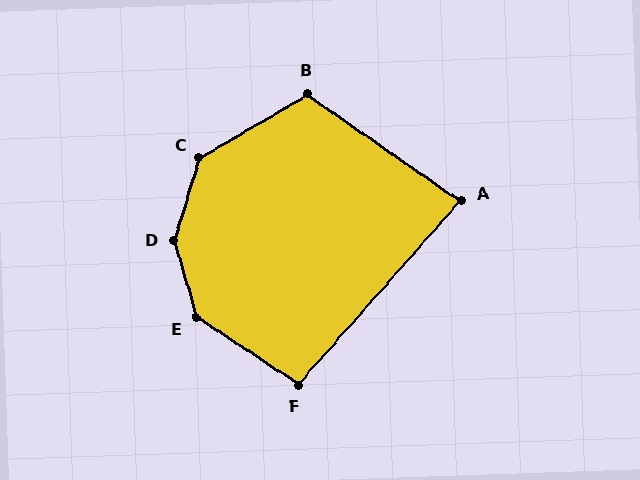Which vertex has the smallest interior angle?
A, at approximately 83 degrees.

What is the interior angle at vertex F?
Approximately 98 degrees (obtuse).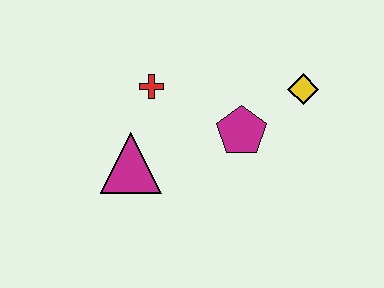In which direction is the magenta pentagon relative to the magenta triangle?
The magenta pentagon is to the right of the magenta triangle.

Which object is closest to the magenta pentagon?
The yellow diamond is closest to the magenta pentagon.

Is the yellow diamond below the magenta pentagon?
No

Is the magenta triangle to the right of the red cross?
No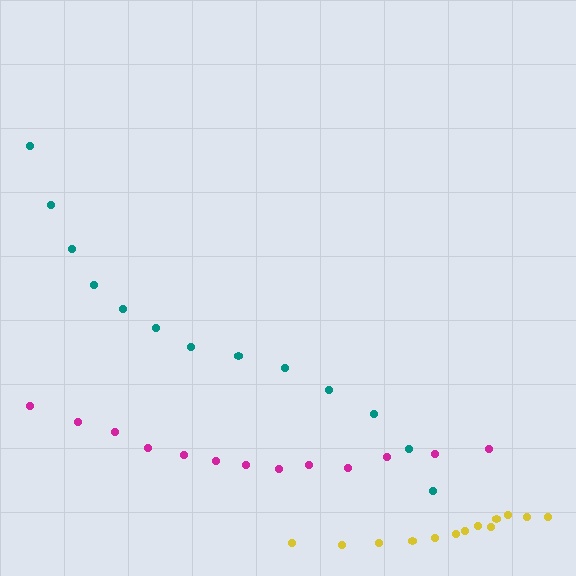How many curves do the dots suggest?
There are 3 distinct paths.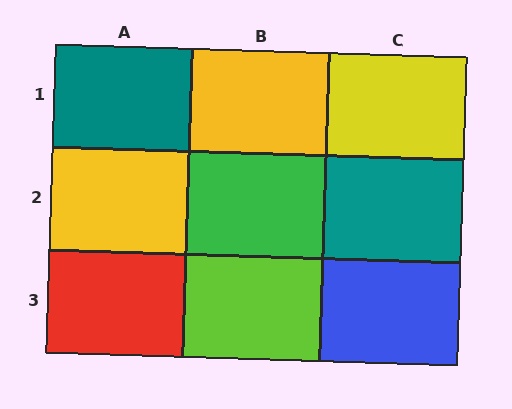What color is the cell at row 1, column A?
Teal.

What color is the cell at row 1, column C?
Yellow.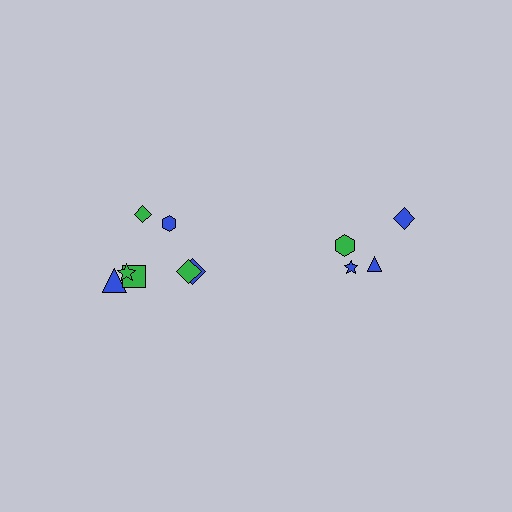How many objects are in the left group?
There are 7 objects.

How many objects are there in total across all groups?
There are 11 objects.